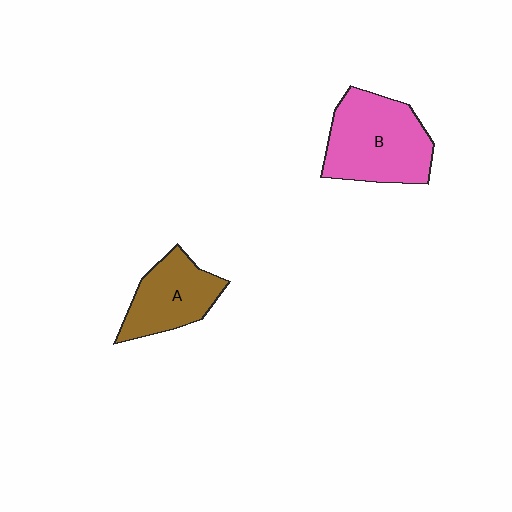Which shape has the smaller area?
Shape A (brown).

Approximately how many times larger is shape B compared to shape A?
Approximately 1.4 times.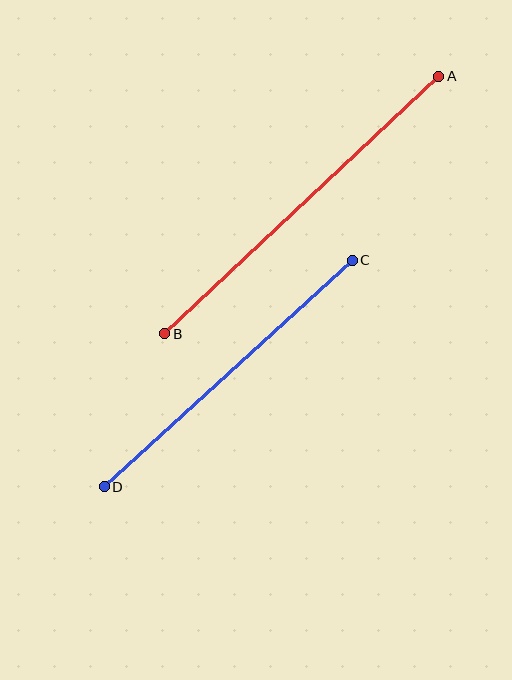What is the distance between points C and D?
The distance is approximately 336 pixels.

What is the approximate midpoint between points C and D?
The midpoint is at approximately (228, 373) pixels.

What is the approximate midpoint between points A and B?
The midpoint is at approximately (302, 205) pixels.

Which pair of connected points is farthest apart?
Points A and B are farthest apart.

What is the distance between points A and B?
The distance is approximately 376 pixels.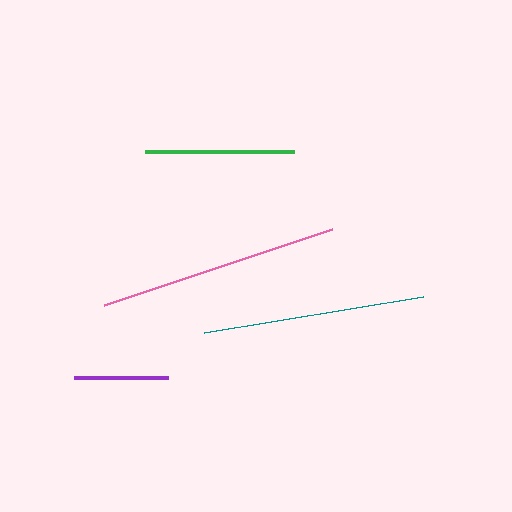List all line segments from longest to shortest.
From longest to shortest: pink, teal, green, purple.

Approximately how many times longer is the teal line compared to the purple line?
The teal line is approximately 2.4 times the length of the purple line.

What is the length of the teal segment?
The teal segment is approximately 222 pixels long.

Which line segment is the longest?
The pink line is the longest at approximately 241 pixels.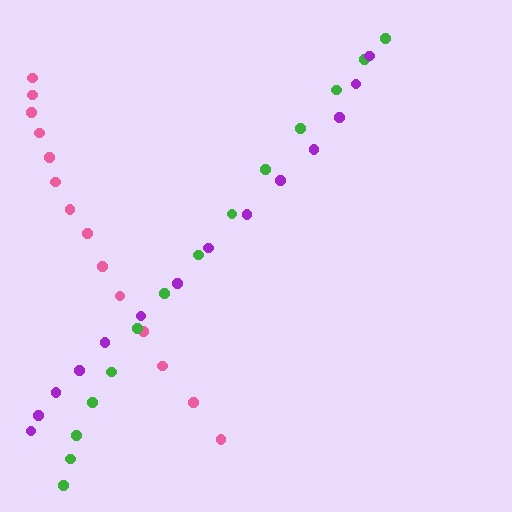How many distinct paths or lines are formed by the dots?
There are 3 distinct paths.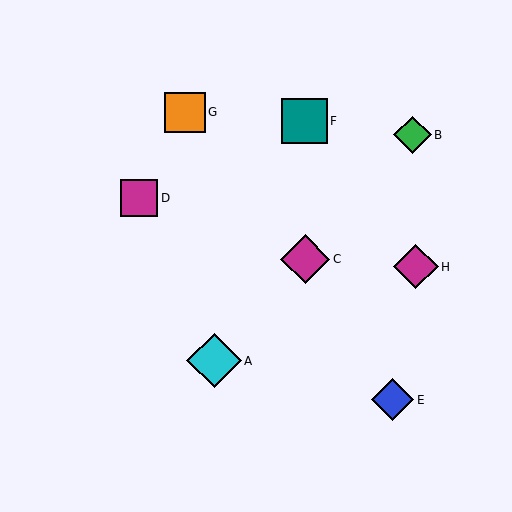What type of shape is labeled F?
Shape F is a teal square.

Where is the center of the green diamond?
The center of the green diamond is at (412, 135).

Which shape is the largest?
The cyan diamond (labeled A) is the largest.